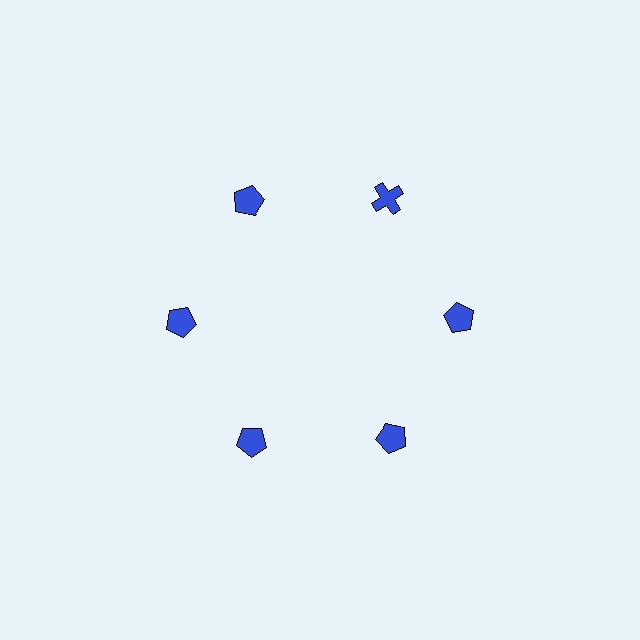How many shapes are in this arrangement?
There are 6 shapes arranged in a ring pattern.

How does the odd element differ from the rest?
It has a different shape: cross instead of pentagon.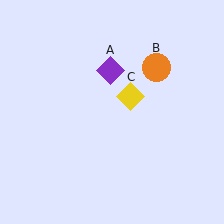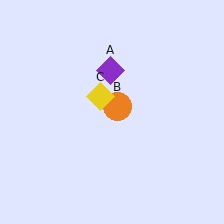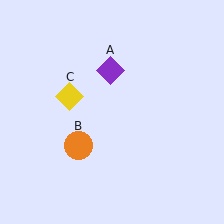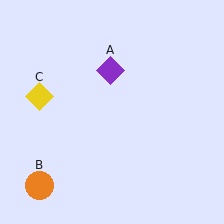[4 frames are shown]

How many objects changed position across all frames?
2 objects changed position: orange circle (object B), yellow diamond (object C).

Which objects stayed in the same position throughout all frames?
Purple diamond (object A) remained stationary.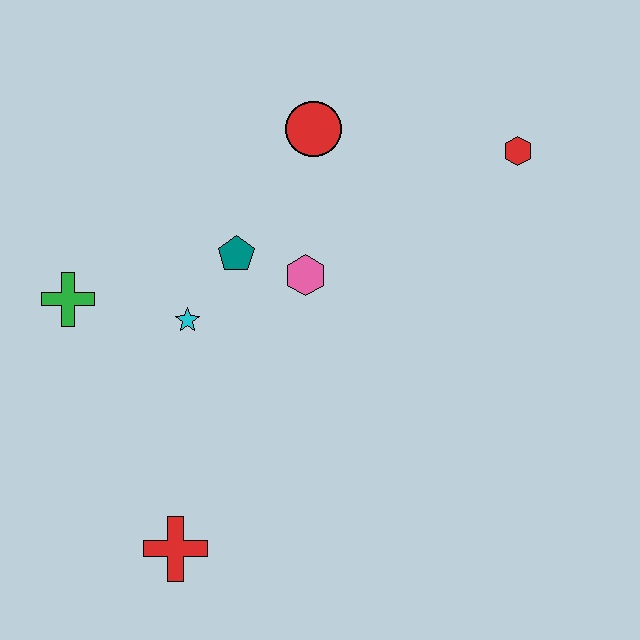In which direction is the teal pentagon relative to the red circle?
The teal pentagon is below the red circle.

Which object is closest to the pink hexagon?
The teal pentagon is closest to the pink hexagon.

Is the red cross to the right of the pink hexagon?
No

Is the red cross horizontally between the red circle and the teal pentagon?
No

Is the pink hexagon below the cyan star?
No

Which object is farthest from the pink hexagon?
The red cross is farthest from the pink hexagon.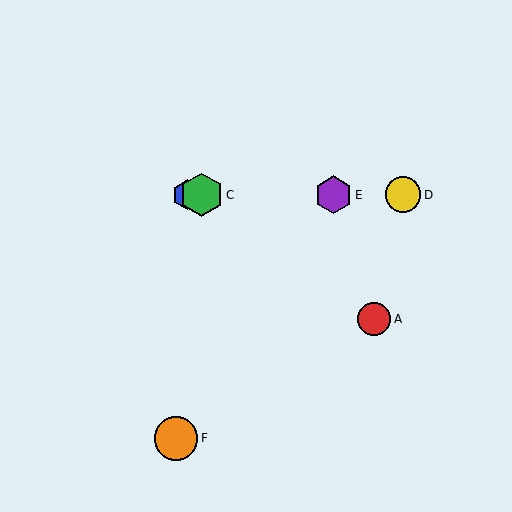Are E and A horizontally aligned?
No, E is at y≈195 and A is at y≈319.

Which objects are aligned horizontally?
Objects B, C, D, E are aligned horizontally.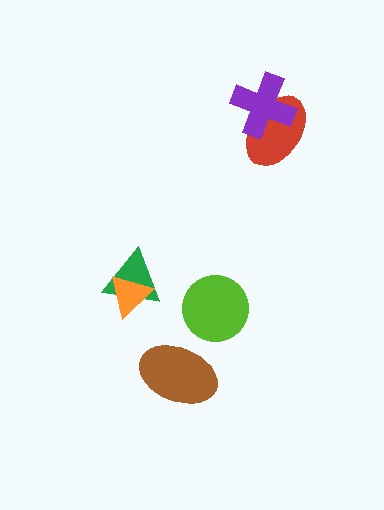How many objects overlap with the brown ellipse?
0 objects overlap with the brown ellipse.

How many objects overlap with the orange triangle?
1 object overlaps with the orange triangle.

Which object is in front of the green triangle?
The orange triangle is in front of the green triangle.